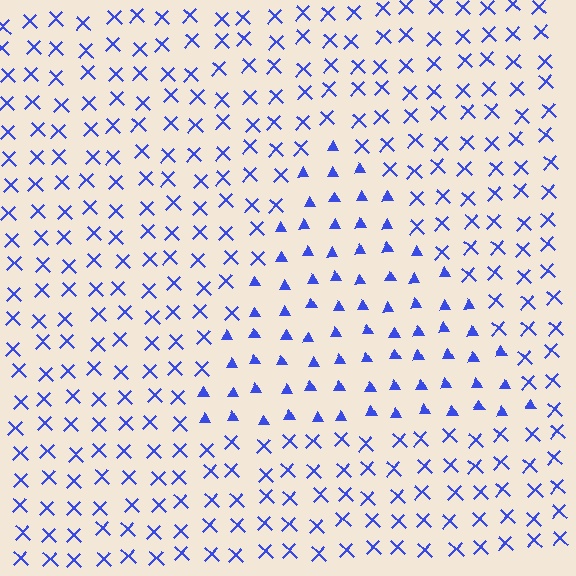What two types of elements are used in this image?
The image uses triangles inside the triangle region and X marks outside it.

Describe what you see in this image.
The image is filled with small blue elements arranged in a uniform grid. A triangle-shaped region contains triangles, while the surrounding area contains X marks. The boundary is defined purely by the change in element shape.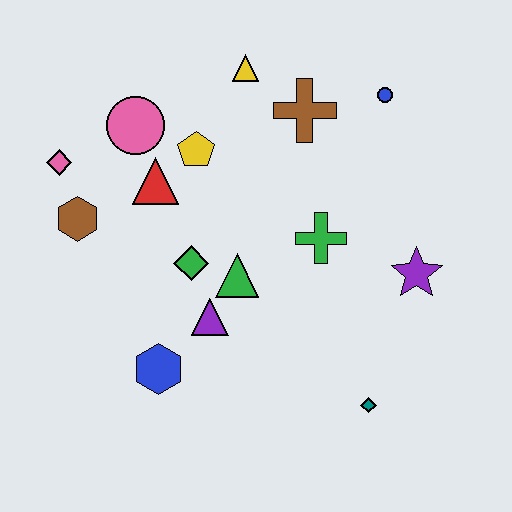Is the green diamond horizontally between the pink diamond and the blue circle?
Yes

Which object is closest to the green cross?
The green triangle is closest to the green cross.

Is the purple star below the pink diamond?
Yes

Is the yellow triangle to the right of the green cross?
No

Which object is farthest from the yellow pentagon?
The teal diamond is farthest from the yellow pentagon.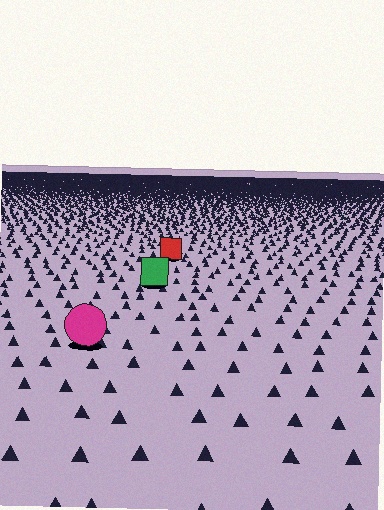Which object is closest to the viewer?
The magenta circle is closest. The texture marks near it are larger and more spread out.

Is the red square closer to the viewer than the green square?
No. The green square is closer — you can tell from the texture gradient: the ground texture is coarser near it.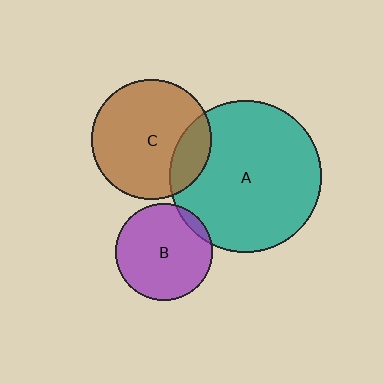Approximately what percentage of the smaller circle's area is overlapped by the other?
Approximately 5%.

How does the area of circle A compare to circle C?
Approximately 1.6 times.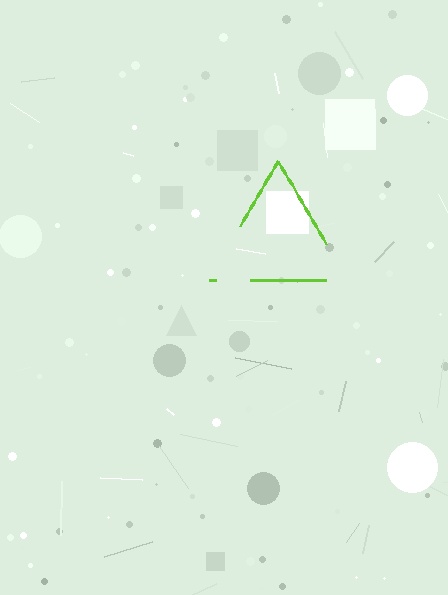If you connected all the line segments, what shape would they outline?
They would outline a triangle.